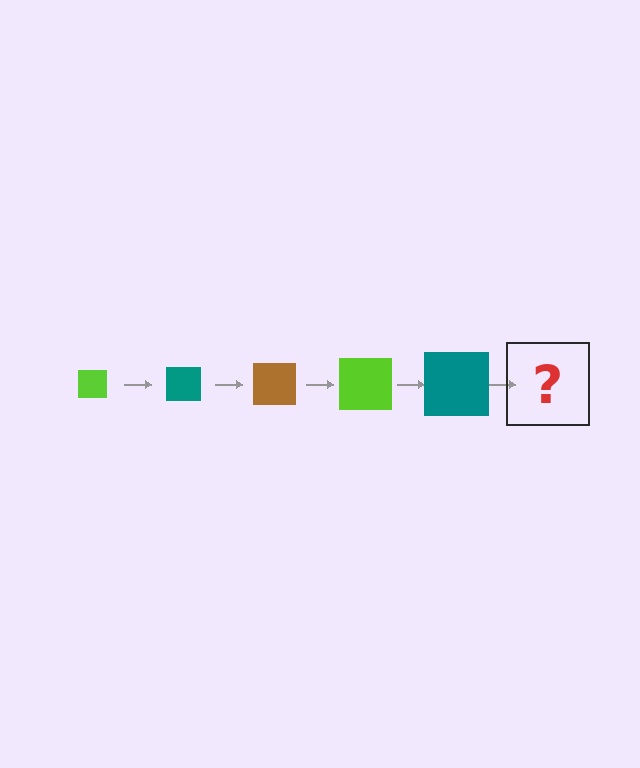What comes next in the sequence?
The next element should be a brown square, larger than the previous one.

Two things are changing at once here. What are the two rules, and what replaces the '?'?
The two rules are that the square grows larger each step and the color cycles through lime, teal, and brown. The '?' should be a brown square, larger than the previous one.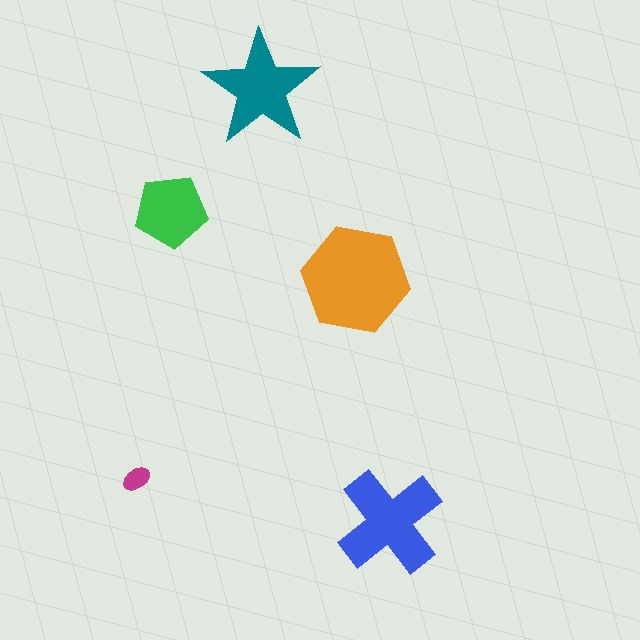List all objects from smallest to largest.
The magenta ellipse, the green pentagon, the teal star, the blue cross, the orange hexagon.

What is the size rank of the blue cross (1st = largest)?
2nd.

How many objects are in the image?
There are 5 objects in the image.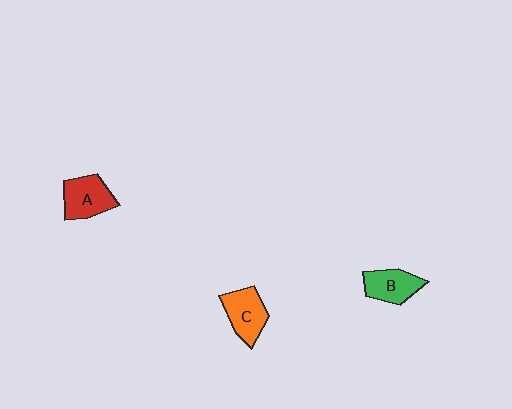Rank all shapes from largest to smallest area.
From largest to smallest: A (red), C (orange), B (green).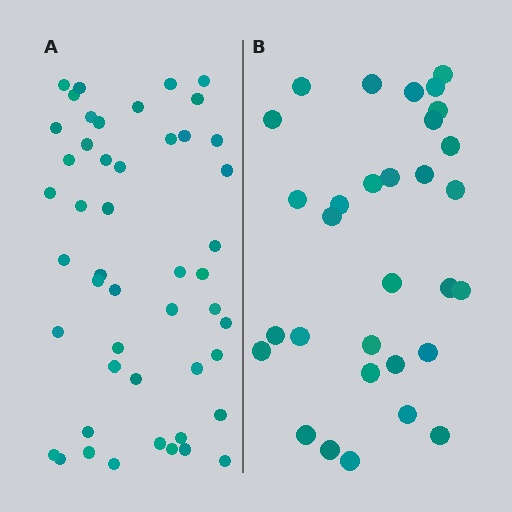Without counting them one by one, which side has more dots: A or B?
Region A (the left region) has more dots.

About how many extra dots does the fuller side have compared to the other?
Region A has approximately 15 more dots than region B.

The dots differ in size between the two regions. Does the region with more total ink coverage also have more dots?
No. Region B has more total ink coverage because its dots are larger, but region A actually contains more individual dots. Total area can be misleading — the number of items is what matters here.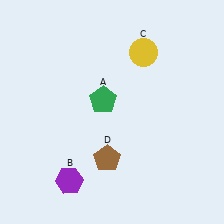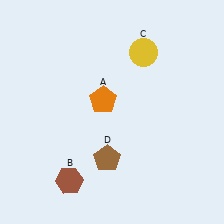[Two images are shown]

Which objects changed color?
A changed from green to orange. B changed from purple to brown.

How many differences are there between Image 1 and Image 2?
There are 2 differences between the two images.